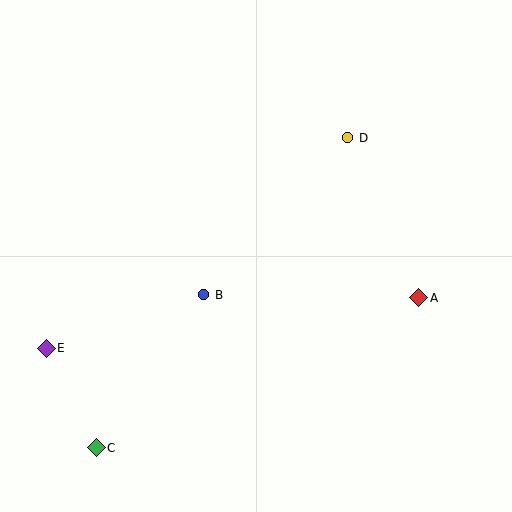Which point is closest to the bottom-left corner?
Point C is closest to the bottom-left corner.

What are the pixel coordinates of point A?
Point A is at (419, 298).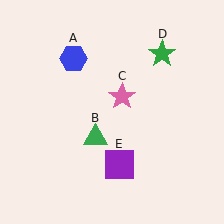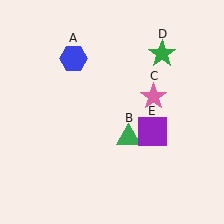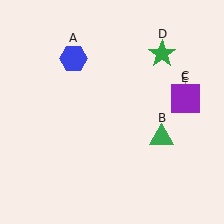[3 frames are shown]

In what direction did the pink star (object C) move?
The pink star (object C) moved right.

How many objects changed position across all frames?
3 objects changed position: green triangle (object B), pink star (object C), purple square (object E).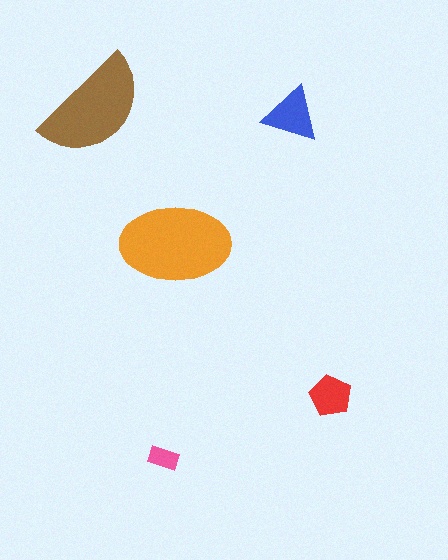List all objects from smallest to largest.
The pink rectangle, the red pentagon, the blue triangle, the brown semicircle, the orange ellipse.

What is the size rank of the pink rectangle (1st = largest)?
5th.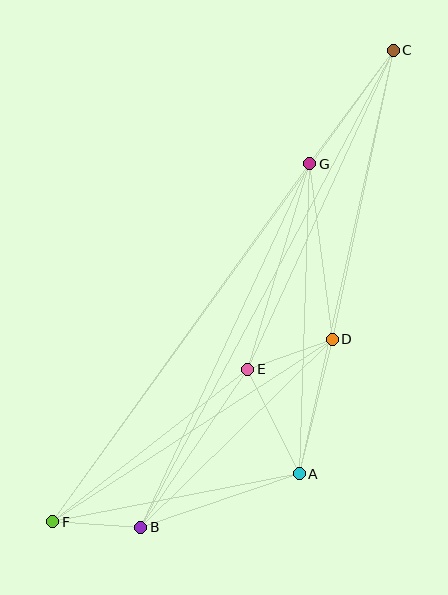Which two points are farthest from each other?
Points C and F are farthest from each other.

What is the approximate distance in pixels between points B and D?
The distance between B and D is approximately 268 pixels.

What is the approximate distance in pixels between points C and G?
The distance between C and G is approximately 141 pixels.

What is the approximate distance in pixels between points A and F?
The distance between A and F is approximately 251 pixels.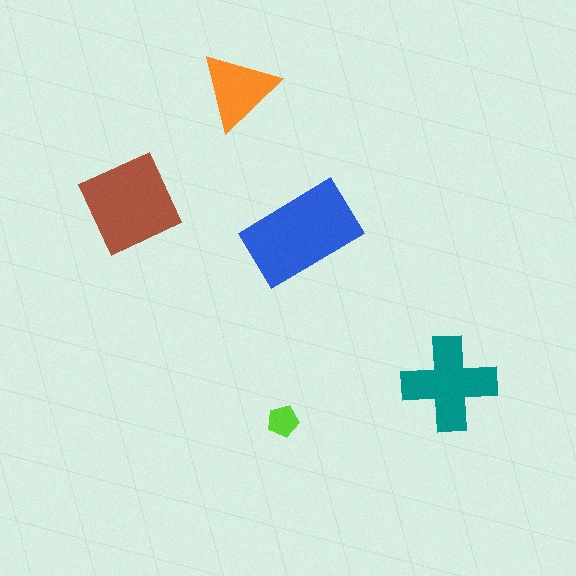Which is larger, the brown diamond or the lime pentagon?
The brown diamond.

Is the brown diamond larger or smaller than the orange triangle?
Larger.